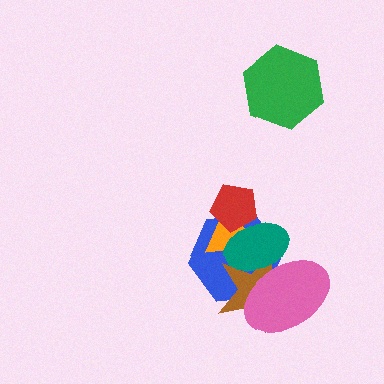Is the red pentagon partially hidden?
Yes, it is partially covered by another shape.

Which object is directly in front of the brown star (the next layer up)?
The pink ellipse is directly in front of the brown star.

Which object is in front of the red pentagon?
The teal ellipse is in front of the red pentagon.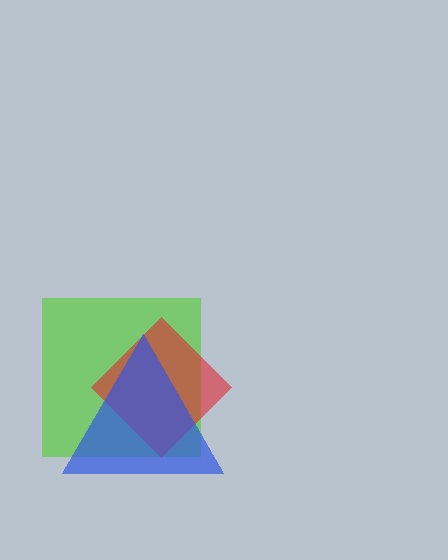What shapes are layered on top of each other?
The layered shapes are: a lime square, a red diamond, a blue triangle.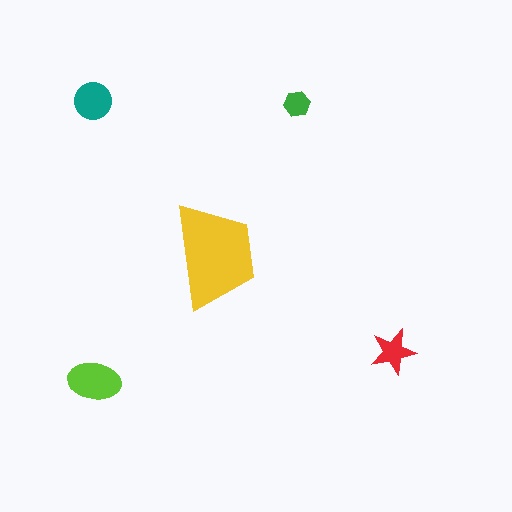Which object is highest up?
The teal circle is topmost.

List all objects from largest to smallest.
The yellow trapezoid, the lime ellipse, the teal circle, the red star, the green hexagon.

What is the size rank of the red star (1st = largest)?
4th.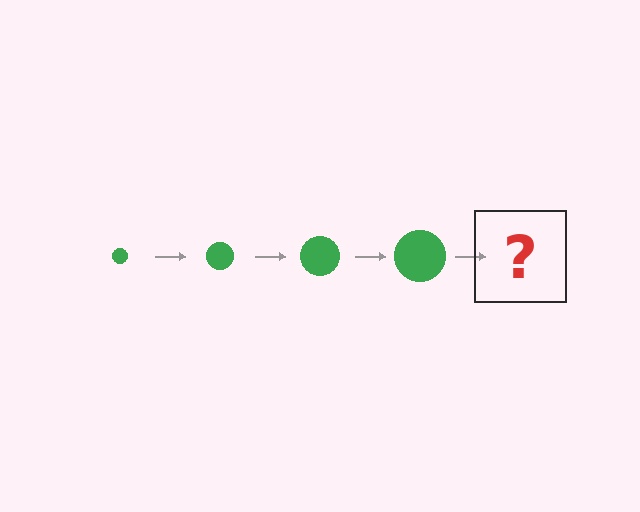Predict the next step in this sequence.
The next step is a green circle, larger than the previous one.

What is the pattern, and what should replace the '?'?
The pattern is that the circle gets progressively larger each step. The '?' should be a green circle, larger than the previous one.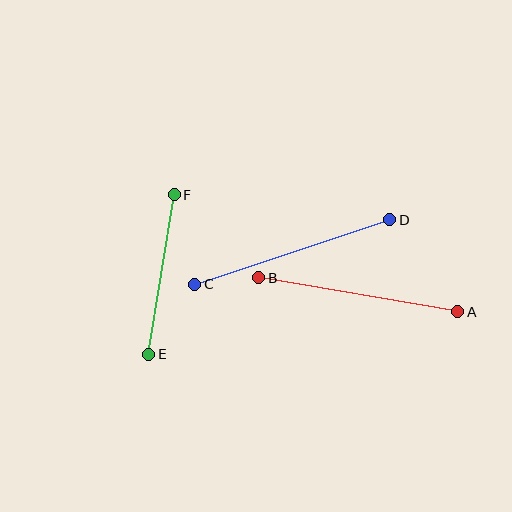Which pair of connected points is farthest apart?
Points C and D are farthest apart.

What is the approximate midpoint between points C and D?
The midpoint is at approximately (292, 252) pixels.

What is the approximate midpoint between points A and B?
The midpoint is at approximately (358, 295) pixels.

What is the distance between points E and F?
The distance is approximately 162 pixels.